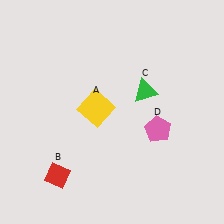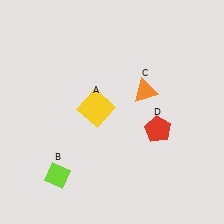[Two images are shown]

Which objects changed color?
B changed from red to lime. C changed from green to orange. D changed from pink to red.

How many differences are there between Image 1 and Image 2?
There are 3 differences between the two images.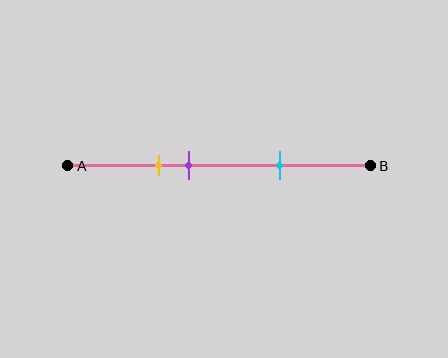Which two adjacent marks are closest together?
The yellow and purple marks are the closest adjacent pair.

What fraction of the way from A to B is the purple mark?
The purple mark is approximately 40% (0.4) of the way from A to B.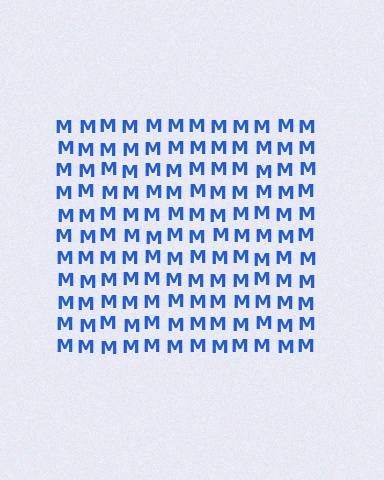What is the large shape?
The large shape is a square.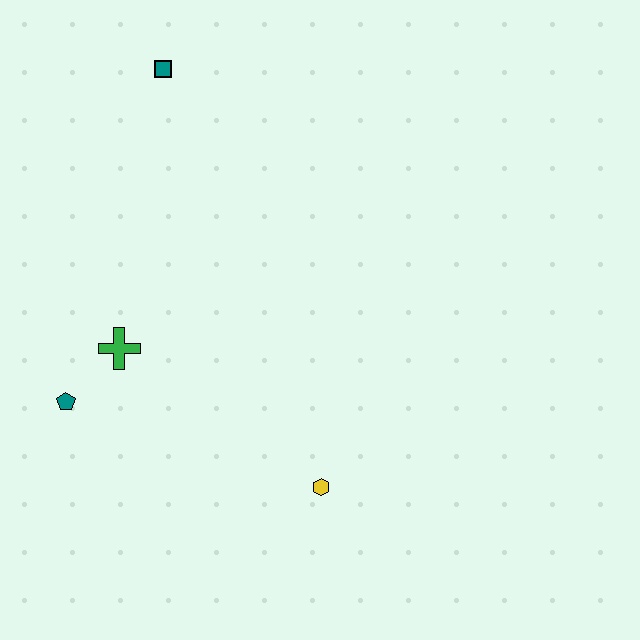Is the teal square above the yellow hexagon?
Yes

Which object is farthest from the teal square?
The yellow hexagon is farthest from the teal square.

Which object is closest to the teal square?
The green cross is closest to the teal square.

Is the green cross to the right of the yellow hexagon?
No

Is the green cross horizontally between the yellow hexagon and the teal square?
No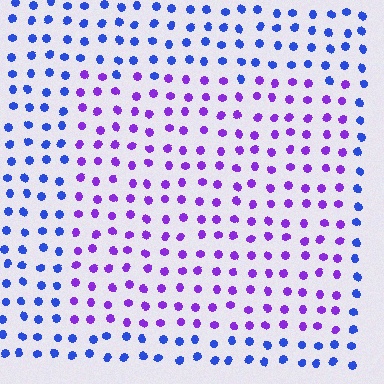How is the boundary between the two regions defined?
The boundary is defined purely by a slight shift in hue (about 45 degrees). Spacing, size, and orientation are identical on both sides.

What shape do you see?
I see a rectangle.